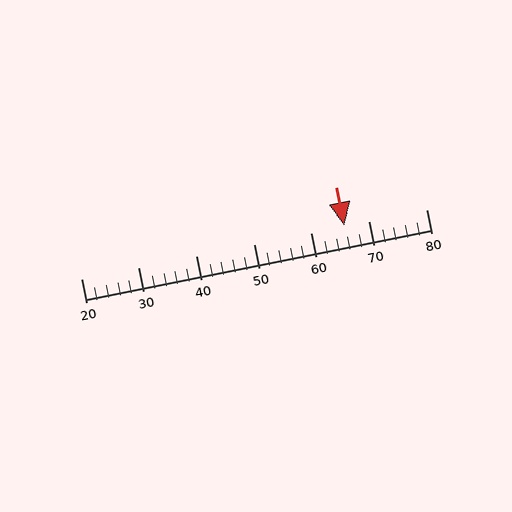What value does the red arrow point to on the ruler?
The red arrow points to approximately 66.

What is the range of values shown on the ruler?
The ruler shows values from 20 to 80.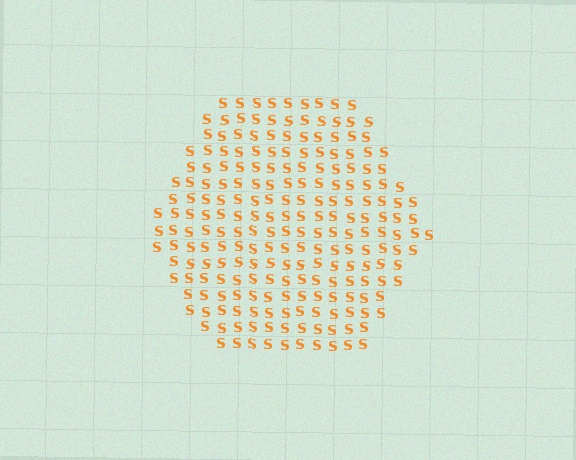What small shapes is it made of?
It is made of small letter S's.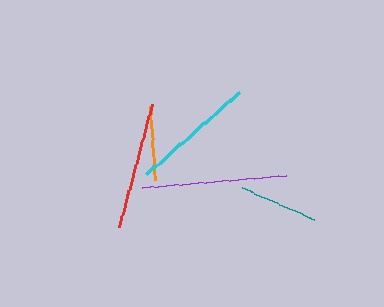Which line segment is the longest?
The purple line is the longest at approximately 145 pixels.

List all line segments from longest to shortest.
From longest to shortest: purple, red, cyan, teal, orange.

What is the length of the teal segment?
The teal segment is approximately 80 pixels long.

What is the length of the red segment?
The red segment is approximately 127 pixels long.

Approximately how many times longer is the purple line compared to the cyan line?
The purple line is approximately 1.2 times the length of the cyan line.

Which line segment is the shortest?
The orange line is the shortest at approximately 74 pixels.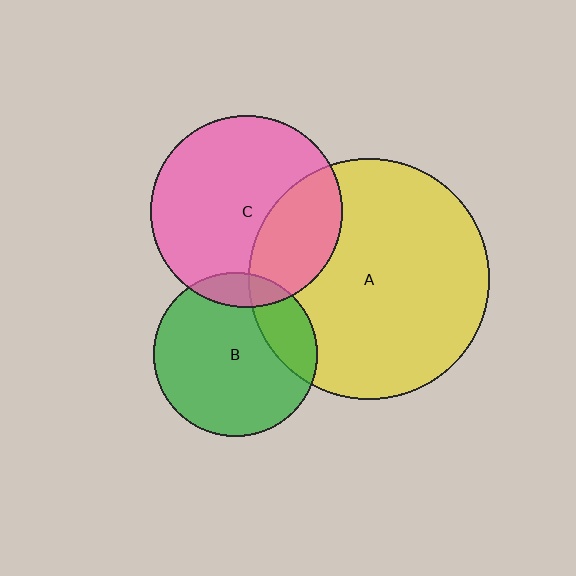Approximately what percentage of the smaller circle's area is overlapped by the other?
Approximately 30%.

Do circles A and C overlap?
Yes.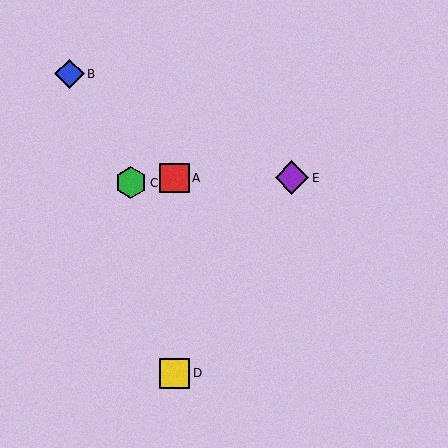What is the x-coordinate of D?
Object D is at x≈174.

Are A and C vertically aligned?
No, A is at x≈174 and C is at x≈131.